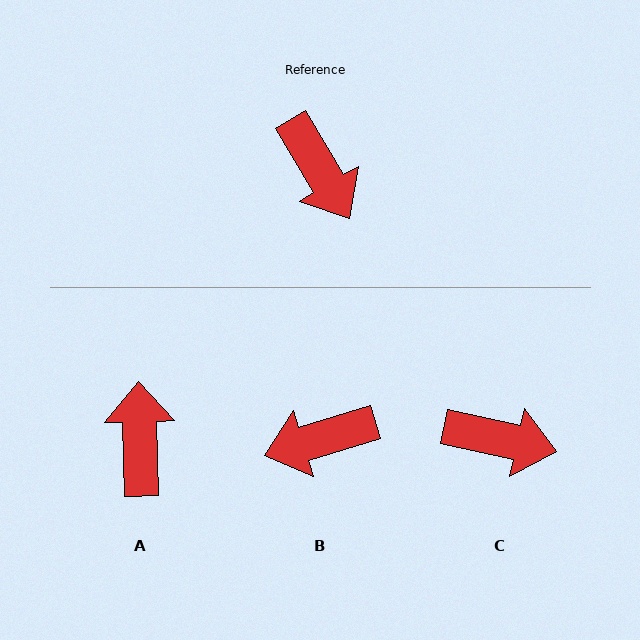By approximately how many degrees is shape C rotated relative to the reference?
Approximately 47 degrees counter-clockwise.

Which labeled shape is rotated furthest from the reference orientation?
A, about 151 degrees away.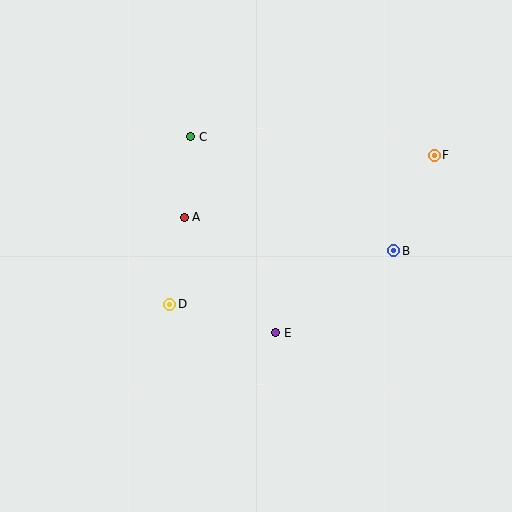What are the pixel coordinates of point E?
Point E is at (276, 333).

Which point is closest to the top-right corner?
Point F is closest to the top-right corner.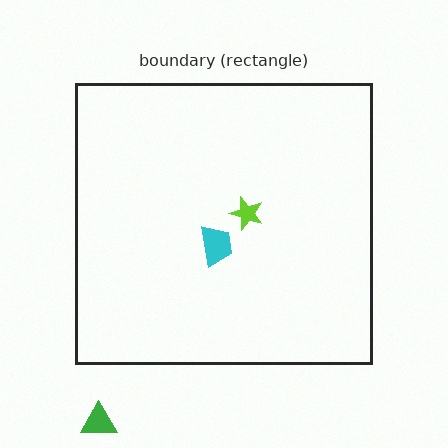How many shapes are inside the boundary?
2 inside, 1 outside.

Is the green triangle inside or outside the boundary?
Outside.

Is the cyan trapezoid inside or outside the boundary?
Inside.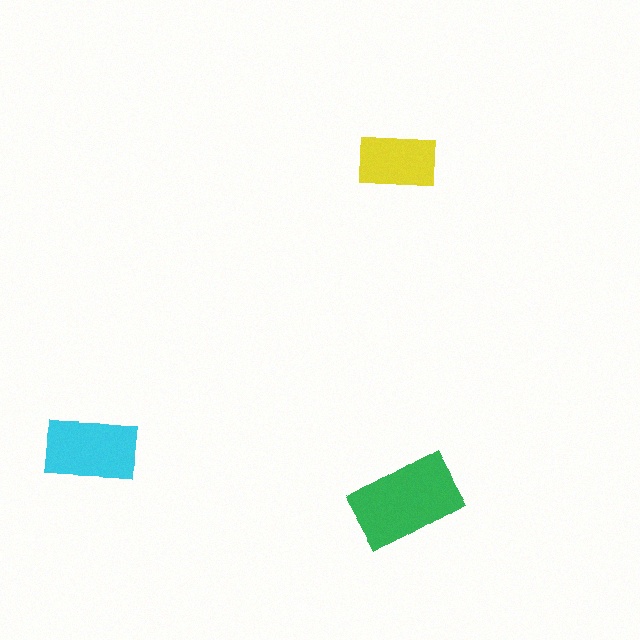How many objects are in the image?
There are 3 objects in the image.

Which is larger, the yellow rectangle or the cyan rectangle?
The cyan one.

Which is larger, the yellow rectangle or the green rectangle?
The green one.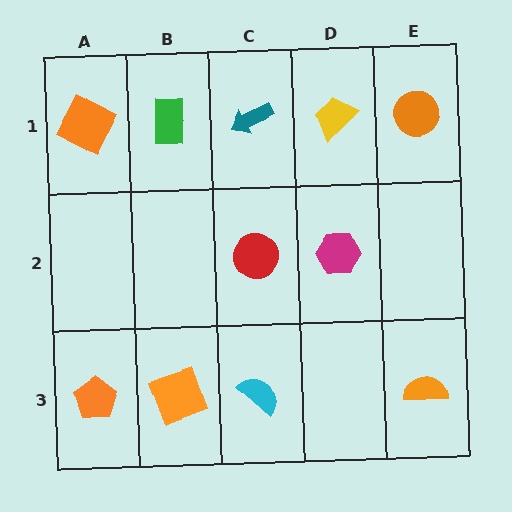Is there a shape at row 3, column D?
No, that cell is empty.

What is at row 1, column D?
A yellow trapezoid.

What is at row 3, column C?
A cyan semicircle.